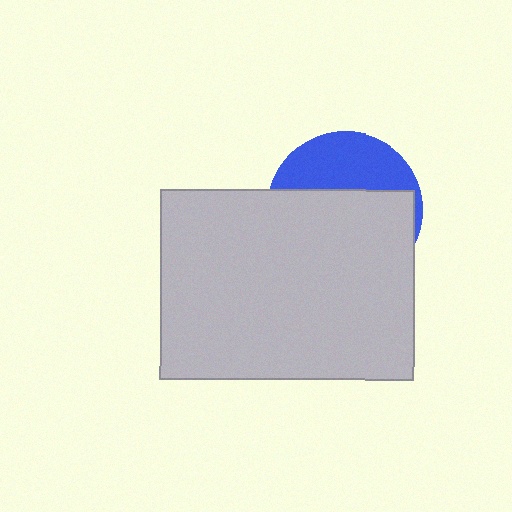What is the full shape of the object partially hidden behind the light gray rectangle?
The partially hidden object is a blue circle.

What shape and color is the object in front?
The object in front is a light gray rectangle.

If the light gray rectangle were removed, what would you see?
You would see the complete blue circle.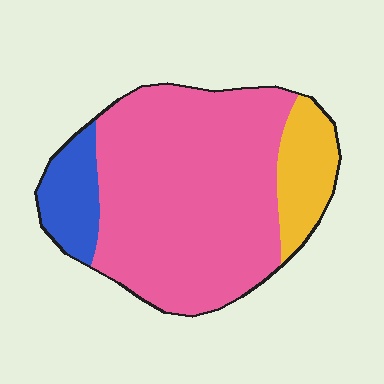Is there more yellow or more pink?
Pink.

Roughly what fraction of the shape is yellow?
Yellow covers around 15% of the shape.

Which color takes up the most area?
Pink, at roughly 75%.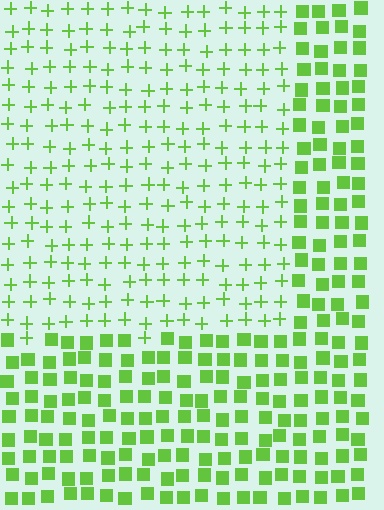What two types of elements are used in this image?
The image uses plus signs inside the rectangle region and squares outside it.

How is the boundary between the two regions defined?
The boundary is defined by a change in element shape: plus signs inside vs. squares outside. All elements share the same color and spacing.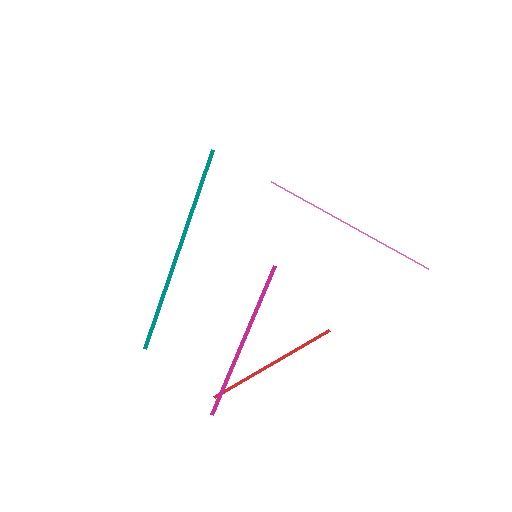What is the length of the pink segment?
The pink segment is approximately 181 pixels long.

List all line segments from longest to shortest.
From longest to shortest: teal, pink, magenta, red.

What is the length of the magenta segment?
The magenta segment is approximately 162 pixels long.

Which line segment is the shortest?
The red line is the shortest at approximately 133 pixels.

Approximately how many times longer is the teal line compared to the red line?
The teal line is approximately 1.6 times the length of the red line.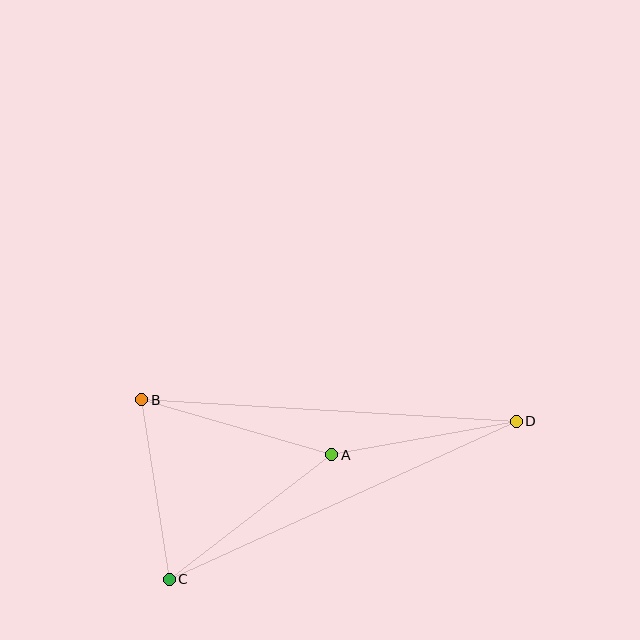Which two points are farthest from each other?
Points C and D are farthest from each other.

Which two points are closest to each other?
Points B and C are closest to each other.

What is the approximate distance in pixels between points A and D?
The distance between A and D is approximately 188 pixels.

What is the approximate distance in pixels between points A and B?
The distance between A and B is approximately 197 pixels.